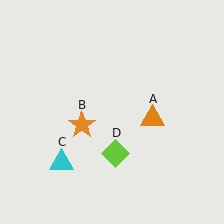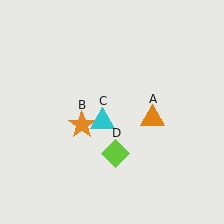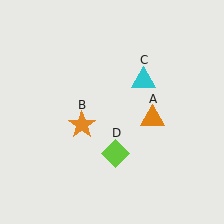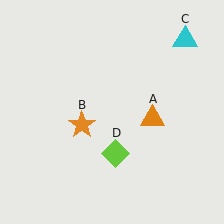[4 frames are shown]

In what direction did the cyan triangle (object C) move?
The cyan triangle (object C) moved up and to the right.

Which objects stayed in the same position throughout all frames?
Orange triangle (object A) and orange star (object B) and lime diamond (object D) remained stationary.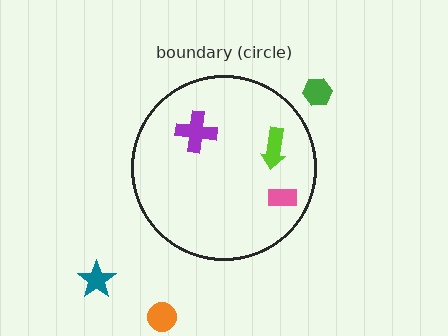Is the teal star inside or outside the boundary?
Outside.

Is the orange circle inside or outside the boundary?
Outside.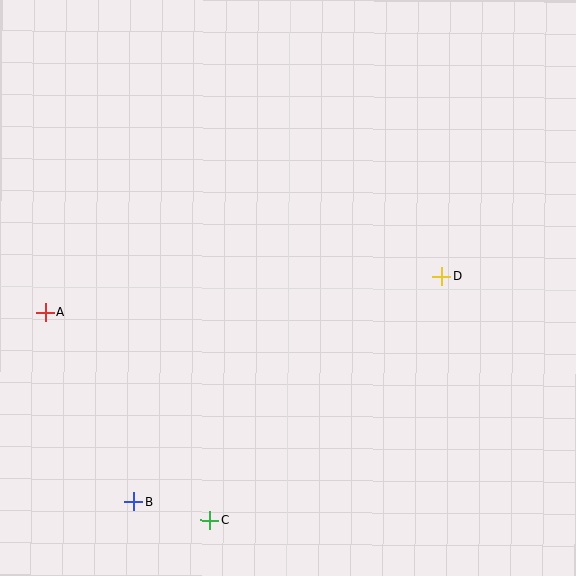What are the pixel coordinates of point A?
Point A is at (45, 312).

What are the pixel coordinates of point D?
Point D is at (442, 276).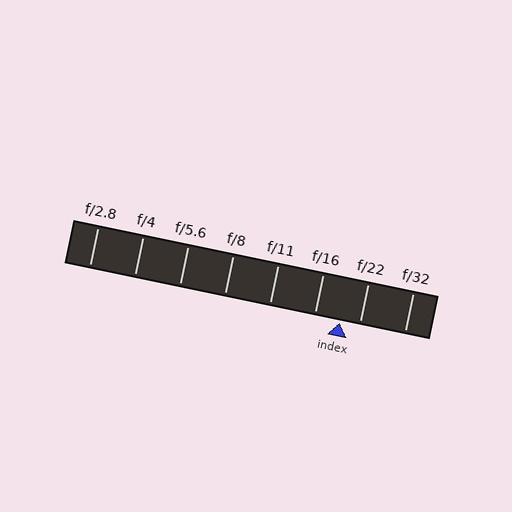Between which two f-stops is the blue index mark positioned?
The index mark is between f/16 and f/22.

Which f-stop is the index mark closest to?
The index mark is closest to f/22.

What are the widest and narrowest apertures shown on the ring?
The widest aperture shown is f/2.8 and the narrowest is f/32.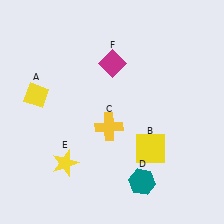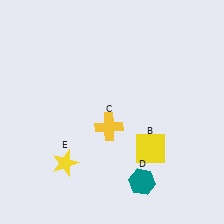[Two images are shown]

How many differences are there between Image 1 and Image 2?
There are 2 differences between the two images.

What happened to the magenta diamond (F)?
The magenta diamond (F) was removed in Image 2. It was in the top-right area of Image 1.